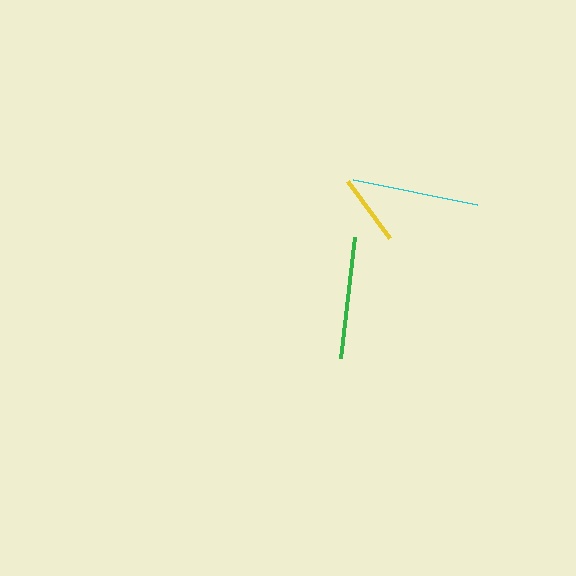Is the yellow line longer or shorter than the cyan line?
The cyan line is longer than the yellow line.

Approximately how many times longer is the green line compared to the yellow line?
The green line is approximately 1.8 times the length of the yellow line.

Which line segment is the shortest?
The yellow line is the shortest at approximately 70 pixels.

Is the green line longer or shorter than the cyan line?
The cyan line is longer than the green line.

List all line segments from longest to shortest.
From longest to shortest: cyan, green, yellow.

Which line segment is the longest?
The cyan line is the longest at approximately 126 pixels.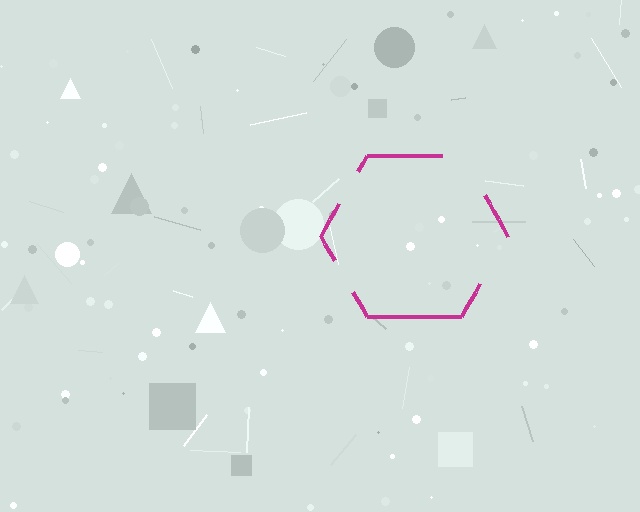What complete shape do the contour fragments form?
The contour fragments form a hexagon.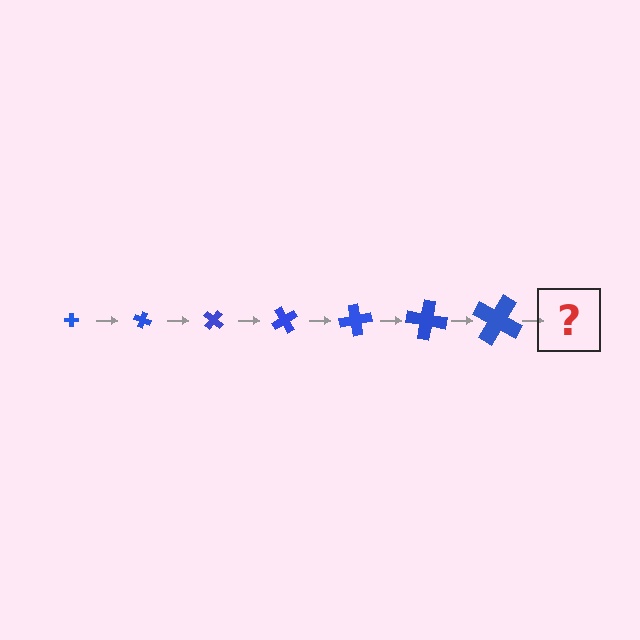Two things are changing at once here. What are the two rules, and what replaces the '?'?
The two rules are that the cross grows larger each step and it rotates 20 degrees each step. The '?' should be a cross, larger than the previous one and rotated 140 degrees from the start.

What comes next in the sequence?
The next element should be a cross, larger than the previous one and rotated 140 degrees from the start.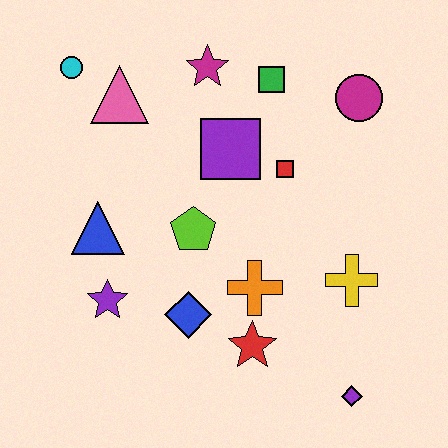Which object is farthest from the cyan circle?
The purple diamond is farthest from the cyan circle.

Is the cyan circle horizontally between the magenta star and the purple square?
No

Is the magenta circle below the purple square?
No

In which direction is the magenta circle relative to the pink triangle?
The magenta circle is to the right of the pink triangle.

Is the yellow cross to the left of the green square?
No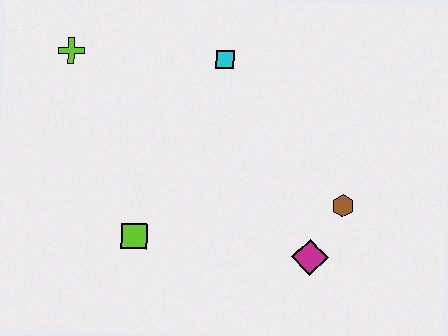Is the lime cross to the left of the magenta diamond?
Yes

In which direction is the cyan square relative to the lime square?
The cyan square is above the lime square.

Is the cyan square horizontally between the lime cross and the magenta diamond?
Yes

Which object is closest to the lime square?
The magenta diamond is closest to the lime square.